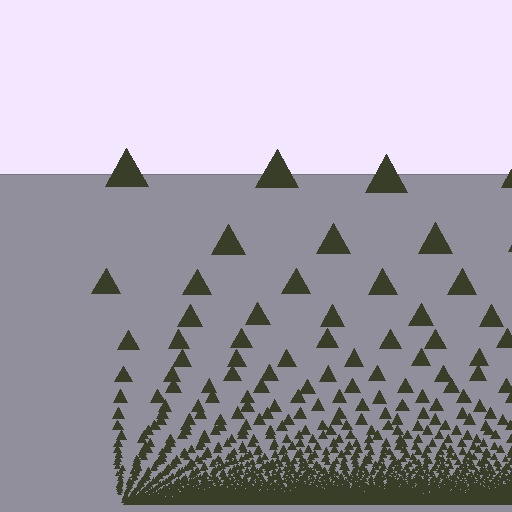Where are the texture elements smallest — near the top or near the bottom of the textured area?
Near the bottom.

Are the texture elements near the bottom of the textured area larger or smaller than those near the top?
Smaller. The gradient is inverted — elements near the bottom are smaller and denser.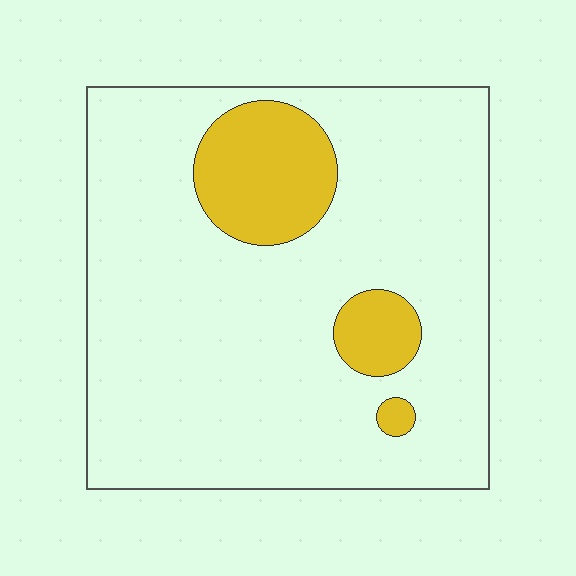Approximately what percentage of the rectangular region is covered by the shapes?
Approximately 15%.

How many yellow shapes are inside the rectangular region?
3.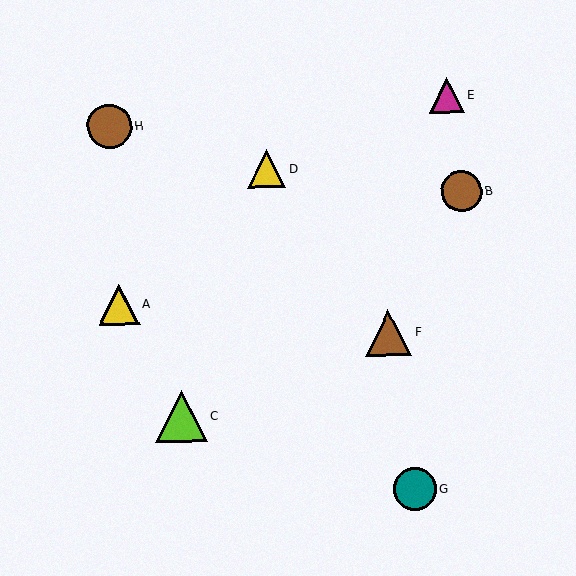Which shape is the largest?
The lime triangle (labeled C) is the largest.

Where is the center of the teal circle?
The center of the teal circle is at (415, 489).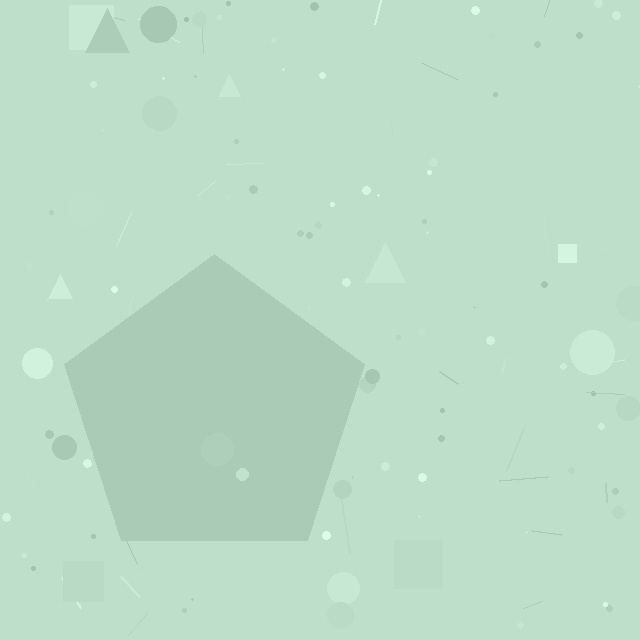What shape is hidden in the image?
A pentagon is hidden in the image.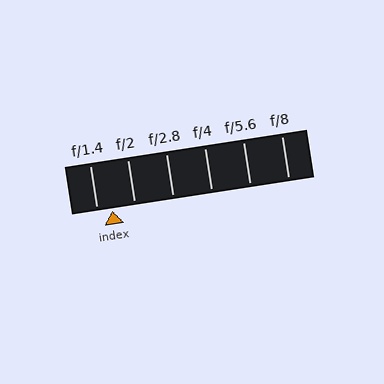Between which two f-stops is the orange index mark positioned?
The index mark is between f/1.4 and f/2.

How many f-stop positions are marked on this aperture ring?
There are 6 f-stop positions marked.